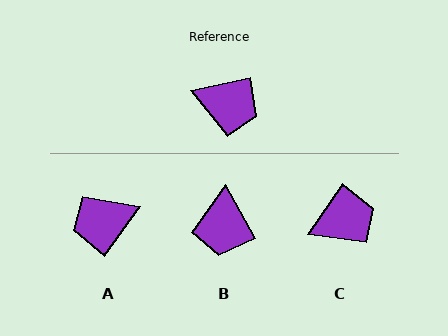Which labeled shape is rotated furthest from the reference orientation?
A, about 139 degrees away.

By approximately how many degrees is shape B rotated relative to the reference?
Approximately 74 degrees clockwise.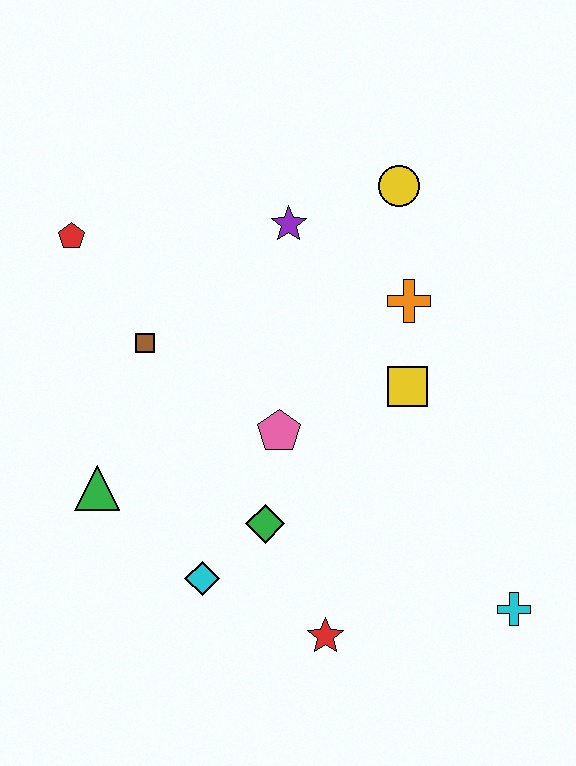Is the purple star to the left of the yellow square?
Yes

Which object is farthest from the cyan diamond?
The yellow circle is farthest from the cyan diamond.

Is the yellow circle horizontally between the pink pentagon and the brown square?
No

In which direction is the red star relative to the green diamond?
The red star is below the green diamond.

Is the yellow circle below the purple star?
No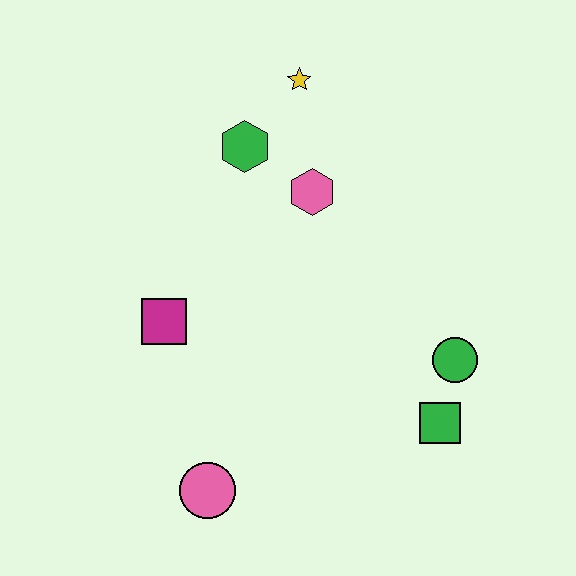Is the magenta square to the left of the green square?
Yes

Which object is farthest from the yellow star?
The pink circle is farthest from the yellow star.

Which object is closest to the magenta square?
The pink circle is closest to the magenta square.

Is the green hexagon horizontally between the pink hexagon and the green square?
No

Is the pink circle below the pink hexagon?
Yes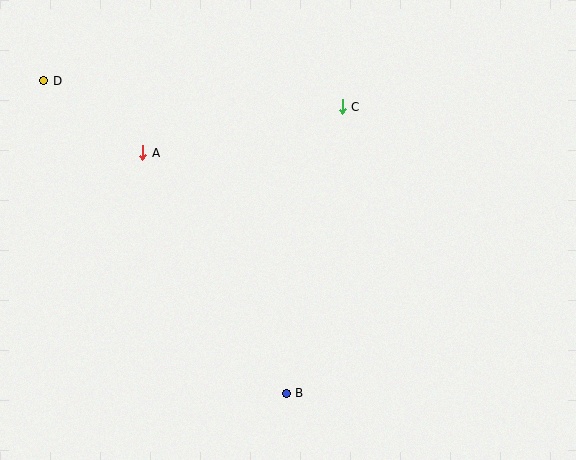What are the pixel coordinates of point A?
Point A is at (143, 153).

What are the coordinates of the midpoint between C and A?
The midpoint between C and A is at (243, 130).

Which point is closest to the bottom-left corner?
Point B is closest to the bottom-left corner.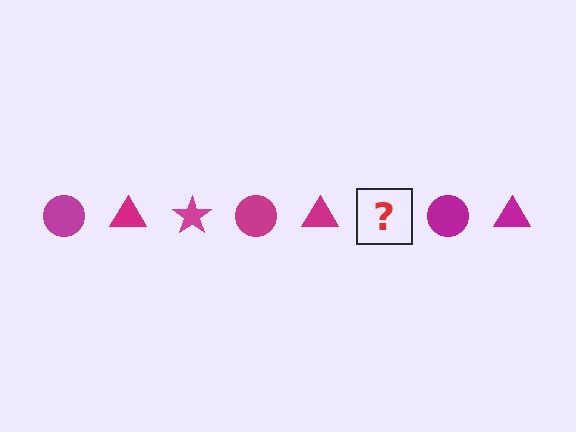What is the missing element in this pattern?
The missing element is a magenta star.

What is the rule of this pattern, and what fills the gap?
The rule is that the pattern cycles through circle, triangle, star shapes in magenta. The gap should be filled with a magenta star.